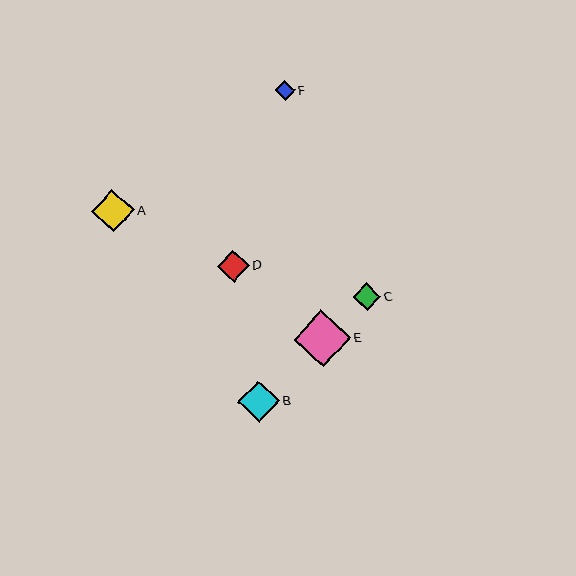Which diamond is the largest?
Diamond E is the largest with a size of approximately 57 pixels.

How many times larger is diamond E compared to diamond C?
Diamond E is approximately 2.1 times the size of diamond C.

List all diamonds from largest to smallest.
From largest to smallest: E, A, B, D, C, F.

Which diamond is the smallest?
Diamond F is the smallest with a size of approximately 20 pixels.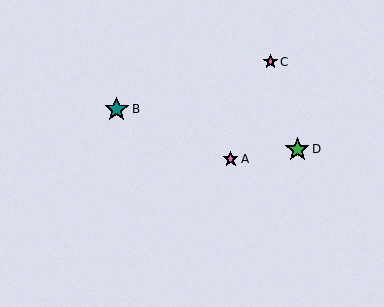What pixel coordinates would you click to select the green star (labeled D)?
Click at (297, 149) to select the green star D.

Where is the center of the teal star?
The center of the teal star is at (117, 109).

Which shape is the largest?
The teal star (labeled B) is the largest.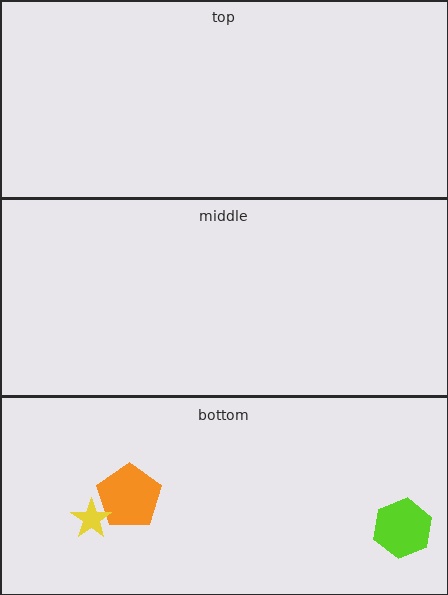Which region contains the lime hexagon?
The bottom region.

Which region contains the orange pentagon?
The bottom region.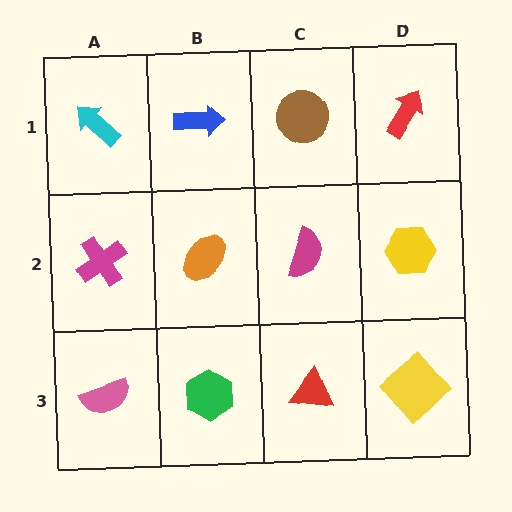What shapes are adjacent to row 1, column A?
A magenta cross (row 2, column A), a blue arrow (row 1, column B).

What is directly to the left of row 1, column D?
A brown circle.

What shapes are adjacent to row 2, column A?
A cyan arrow (row 1, column A), a pink semicircle (row 3, column A), an orange ellipse (row 2, column B).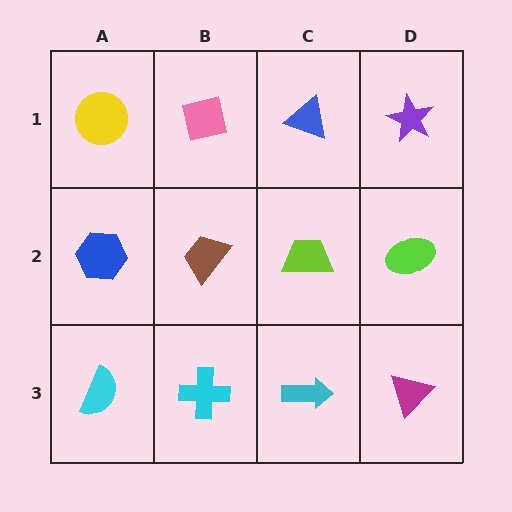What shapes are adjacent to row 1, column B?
A brown trapezoid (row 2, column B), a yellow circle (row 1, column A), a blue triangle (row 1, column C).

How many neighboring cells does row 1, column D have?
2.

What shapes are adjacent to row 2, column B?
A pink square (row 1, column B), a cyan cross (row 3, column B), a blue hexagon (row 2, column A), a lime trapezoid (row 2, column C).